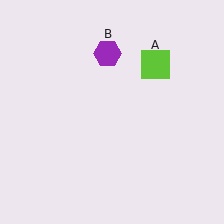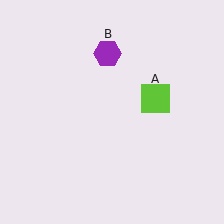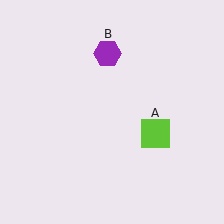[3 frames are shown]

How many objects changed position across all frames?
1 object changed position: lime square (object A).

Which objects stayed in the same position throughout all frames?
Purple hexagon (object B) remained stationary.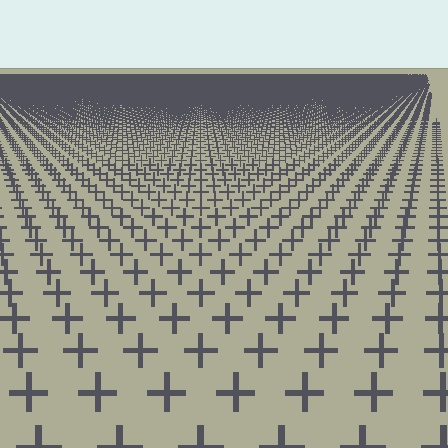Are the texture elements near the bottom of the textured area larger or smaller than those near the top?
Larger. Near the bottom, elements are closer to the viewer and appear at a bigger on-screen size.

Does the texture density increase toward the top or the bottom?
Density increases toward the top.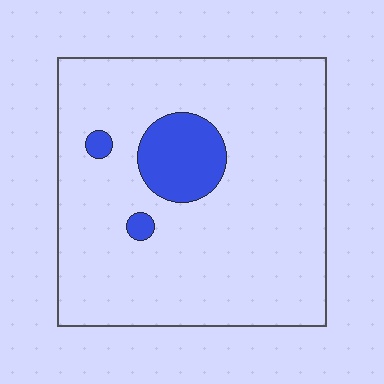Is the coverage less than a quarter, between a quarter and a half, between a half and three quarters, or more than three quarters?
Less than a quarter.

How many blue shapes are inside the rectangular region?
3.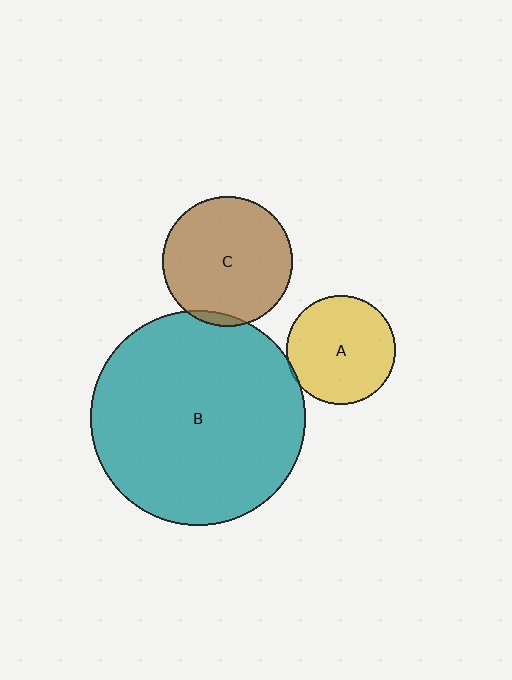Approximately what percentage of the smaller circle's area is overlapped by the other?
Approximately 5%.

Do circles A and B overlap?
Yes.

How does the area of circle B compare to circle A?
Approximately 3.9 times.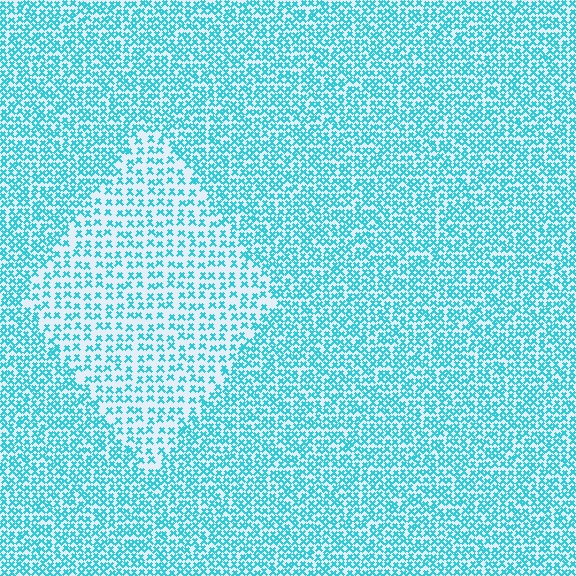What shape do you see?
I see a diamond.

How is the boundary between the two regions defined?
The boundary is defined by a change in element density (approximately 1.8x ratio). All elements are the same color, size, and shape.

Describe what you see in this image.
The image contains small cyan elements arranged at two different densities. A diamond-shaped region is visible where the elements are less densely packed than the surrounding area.